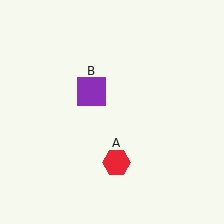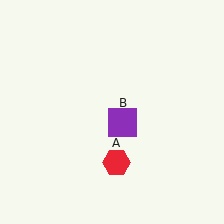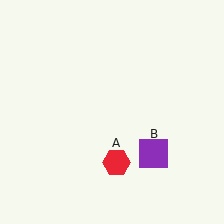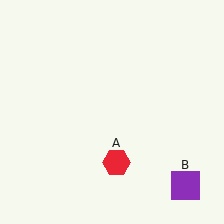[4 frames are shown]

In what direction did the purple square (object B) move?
The purple square (object B) moved down and to the right.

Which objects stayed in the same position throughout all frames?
Red hexagon (object A) remained stationary.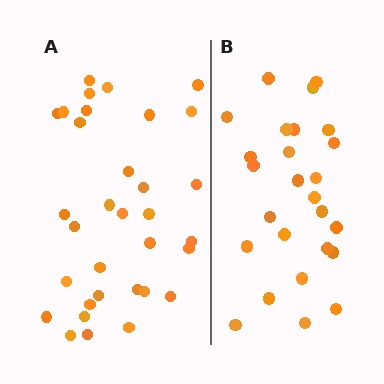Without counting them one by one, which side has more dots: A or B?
Region A (the left region) has more dots.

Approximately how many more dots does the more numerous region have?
Region A has roughly 8 or so more dots than region B.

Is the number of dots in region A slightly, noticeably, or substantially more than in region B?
Region A has noticeably more, but not dramatically so. The ratio is roughly 1.3 to 1.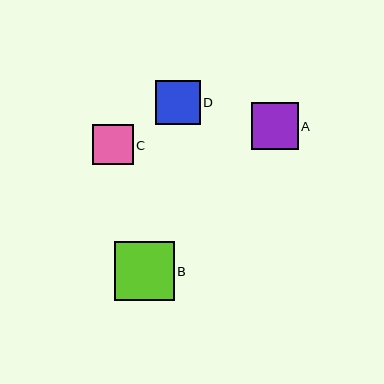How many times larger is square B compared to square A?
Square B is approximately 1.3 times the size of square A.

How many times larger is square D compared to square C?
Square D is approximately 1.1 times the size of square C.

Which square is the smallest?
Square C is the smallest with a size of approximately 40 pixels.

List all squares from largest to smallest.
From largest to smallest: B, A, D, C.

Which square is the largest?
Square B is the largest with a size of approximately 60 pixels.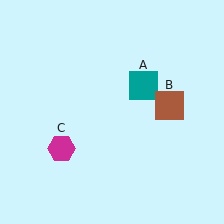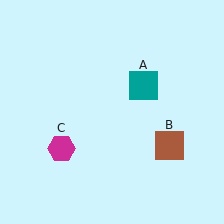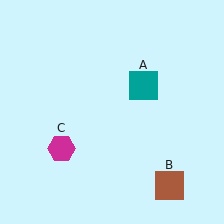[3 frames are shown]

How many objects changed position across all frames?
1 object changed position: brown square (object B).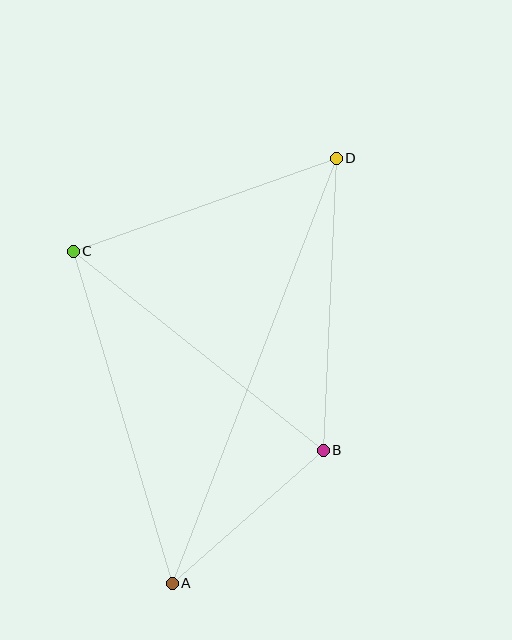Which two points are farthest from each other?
Points A and D are farthest from each other.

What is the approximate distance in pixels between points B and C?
The distance between B and C is approximately 320 pixels.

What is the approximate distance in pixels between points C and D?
The distance between C and D is approximately 279 pixels.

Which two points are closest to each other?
Points A and B are closest to each other.